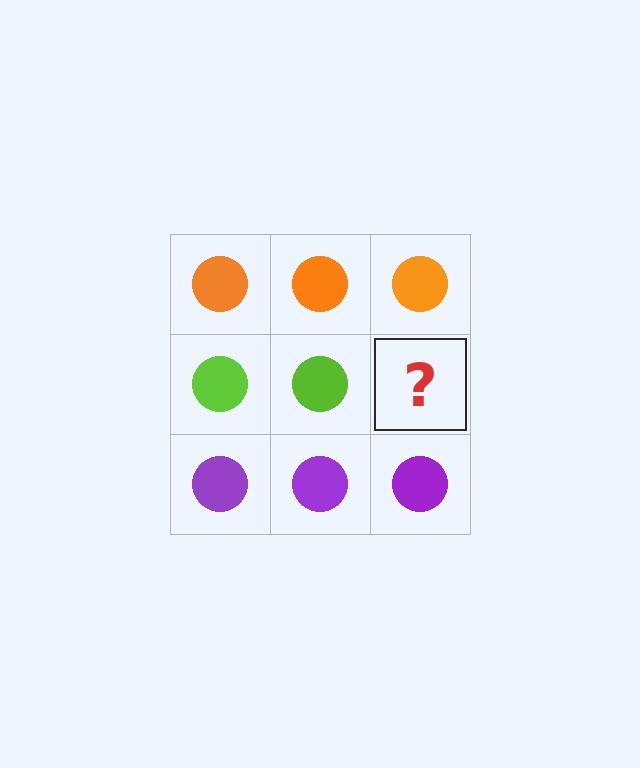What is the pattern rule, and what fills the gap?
The rule is that each row has a consistent color. The gap should be filled with a lime circle.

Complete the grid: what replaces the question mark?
The question mark should be replaced with a lime circle.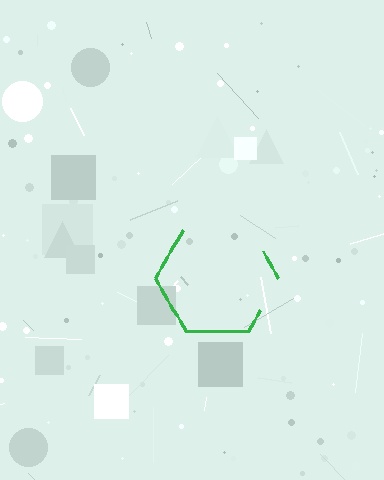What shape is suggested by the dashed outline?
The dashed outline suggests a hexagon.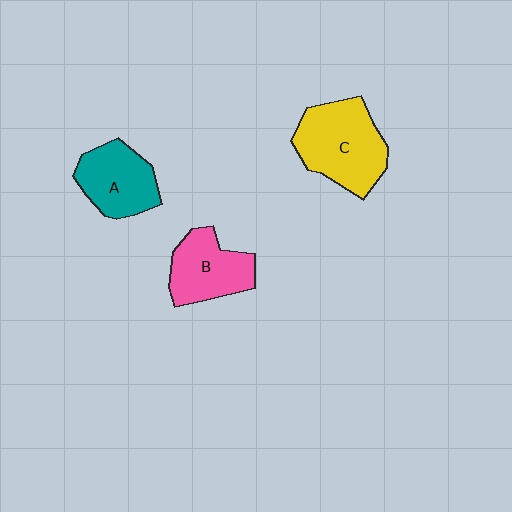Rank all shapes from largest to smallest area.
From largest to smallest: C (yellow), A (teal), B (pink).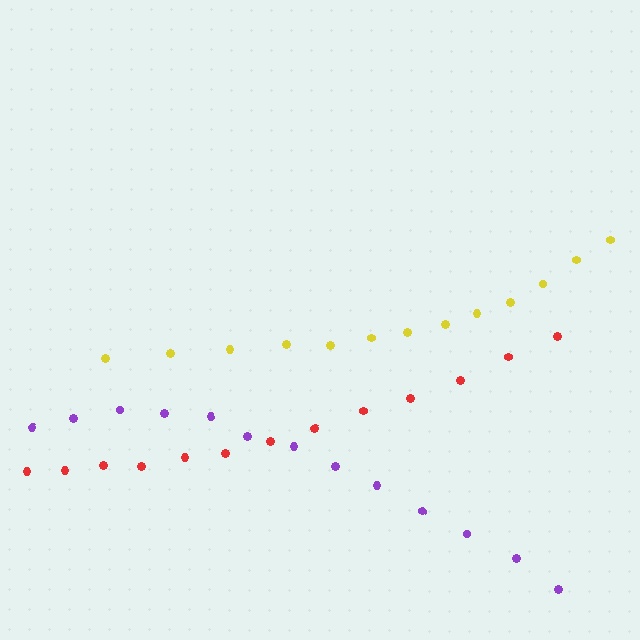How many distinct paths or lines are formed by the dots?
There are 3 distinct paths.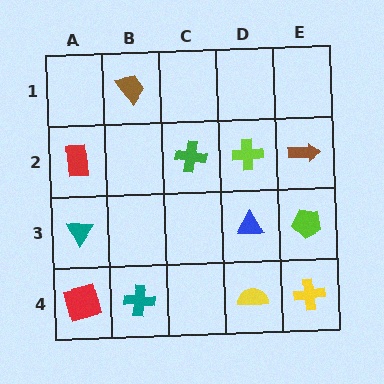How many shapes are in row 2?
4 shapes.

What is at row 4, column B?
A teal cross.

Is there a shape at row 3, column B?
No, that cell is empty.